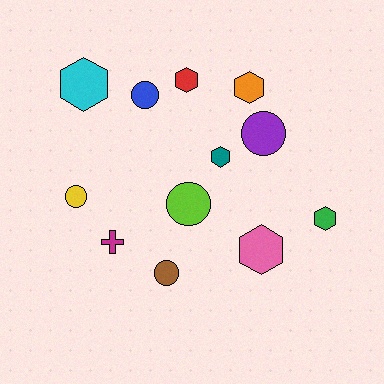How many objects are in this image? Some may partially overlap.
There are 12 objects.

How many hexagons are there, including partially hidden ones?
There are 6 hexagons.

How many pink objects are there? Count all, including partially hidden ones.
There is 1 pink object.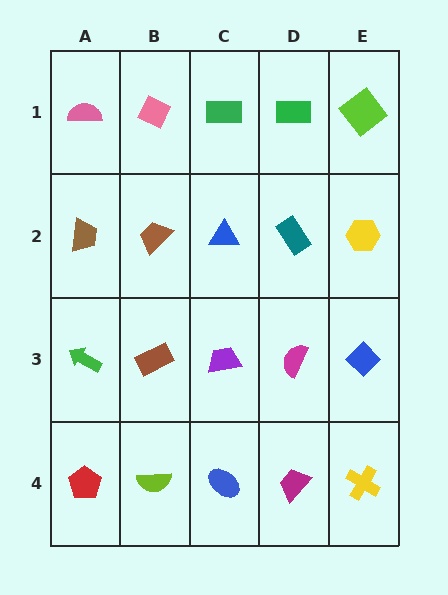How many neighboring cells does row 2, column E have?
3.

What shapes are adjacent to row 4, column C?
A purple trapezoid (row 3, column C), a lime semicircle (row 4, column B), a magenta trapezoid (row 4, column D).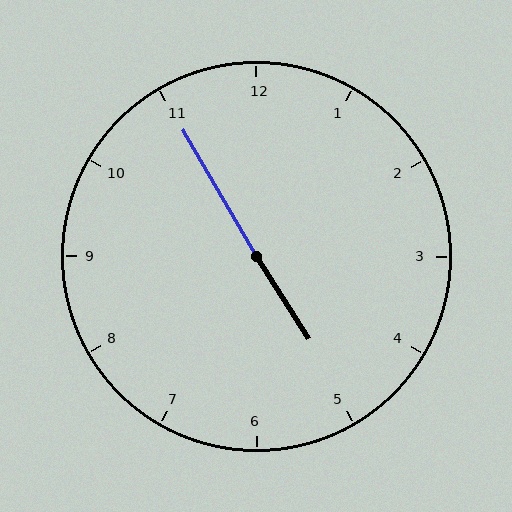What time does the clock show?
4:55.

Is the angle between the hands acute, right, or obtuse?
It is obtuse.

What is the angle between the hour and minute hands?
Approximately 178 degrees.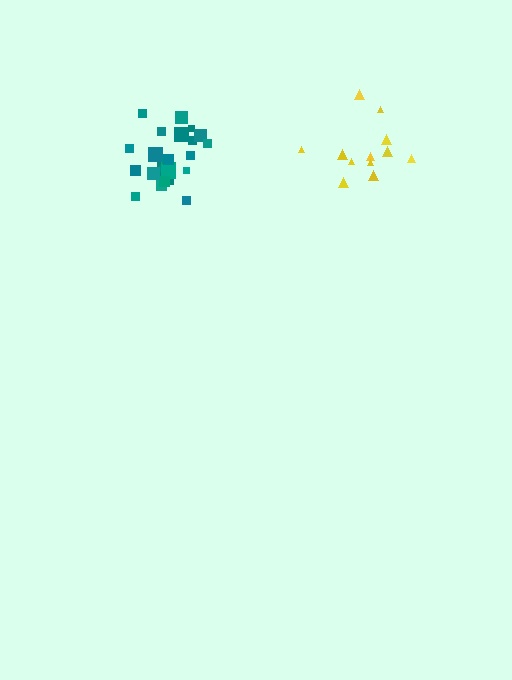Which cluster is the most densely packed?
Teal.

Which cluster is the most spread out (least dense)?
Yellow.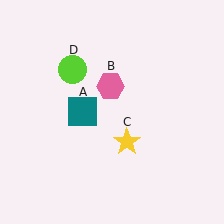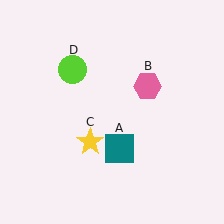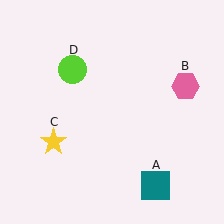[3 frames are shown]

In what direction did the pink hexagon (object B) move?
The pink hexagon (object B) moved right.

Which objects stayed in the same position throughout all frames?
Lime circle (object D) remained stationary.